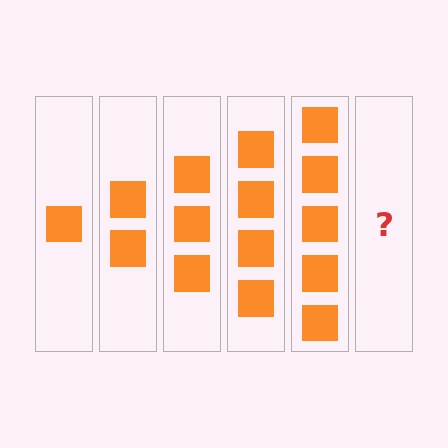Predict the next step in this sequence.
The next step is 6 squares.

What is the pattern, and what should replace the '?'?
The pattern is that each step adds one more square. The '?' should be 6 squares.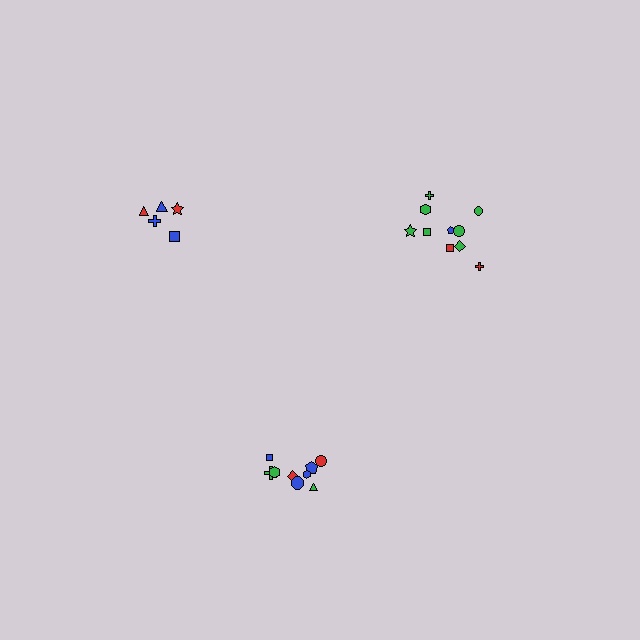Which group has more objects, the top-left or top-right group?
The top-right group.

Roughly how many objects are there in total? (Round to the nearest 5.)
Roughly 25 objects in total.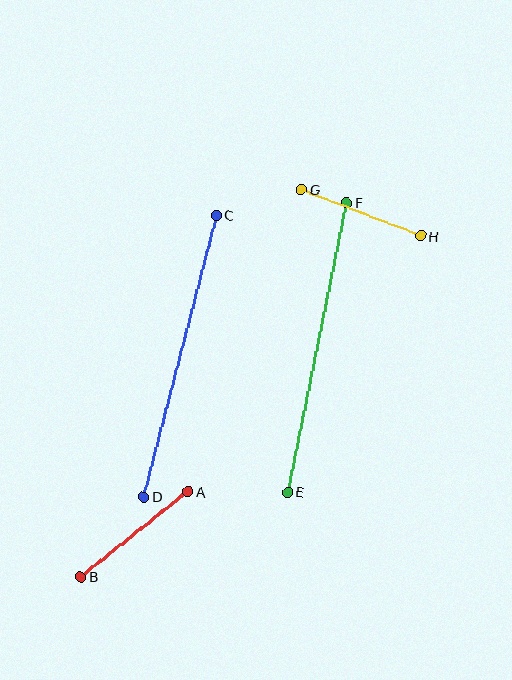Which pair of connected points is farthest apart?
Points E and F are farthest apart.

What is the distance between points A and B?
The distance is approximately 137 pixels.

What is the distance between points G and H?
The distance is approximately 128 pixels.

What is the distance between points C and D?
The distance is approximately 291 pixels.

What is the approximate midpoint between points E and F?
The midpoint is at approximately (317, 347) pixels.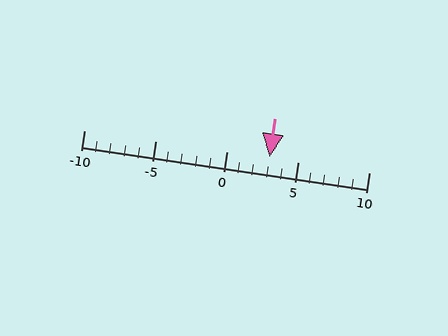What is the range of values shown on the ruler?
The ruler shows values from -10 to 10.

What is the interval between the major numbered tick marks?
The major tick marks are spaced 5 units apart.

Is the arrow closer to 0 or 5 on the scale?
The arrow is closer to 5.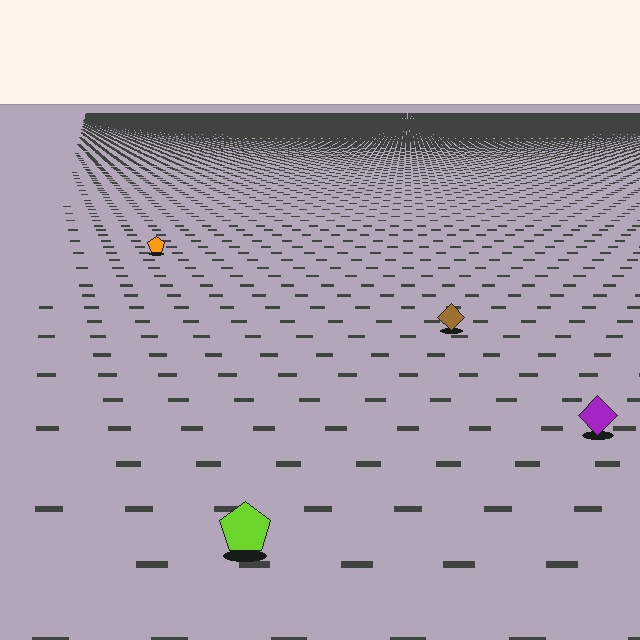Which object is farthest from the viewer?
The orange pentagon is farthest from the viewer. It appears smaller and the ground texture around it is denser.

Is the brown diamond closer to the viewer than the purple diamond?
No. The purple diamond is closer — you can tell from the texture gradient: the ground texture is coarser near it.